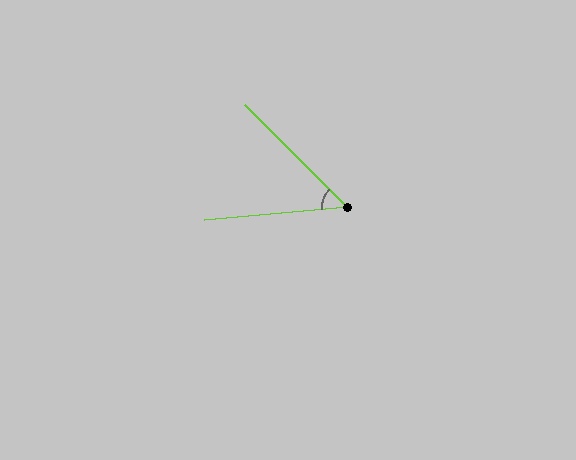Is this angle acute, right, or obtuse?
It is acute.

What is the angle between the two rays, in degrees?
Approximately 50 degrees.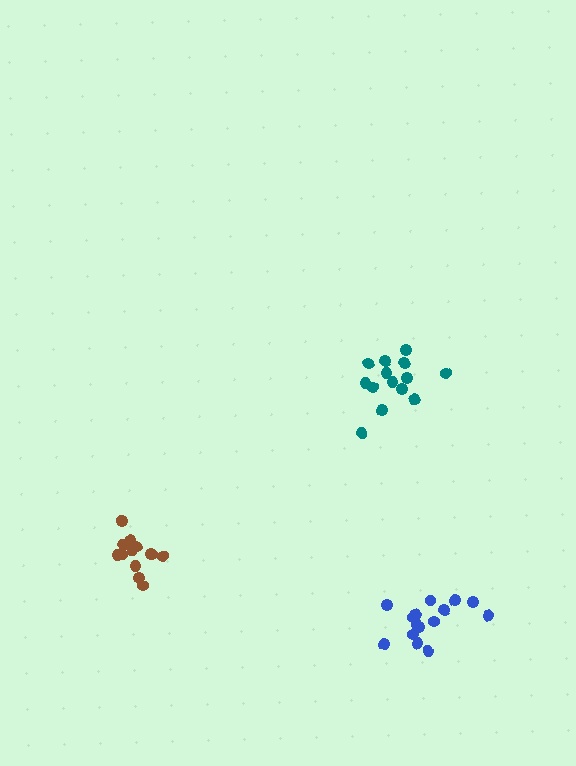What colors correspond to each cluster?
The clusters are colored: teal, blue, brown.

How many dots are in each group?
Group 1: 14 dots, Group 2: 15 dots, Group 3: 14 dots (43 total).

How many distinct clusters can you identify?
There are 3 distinct clusters.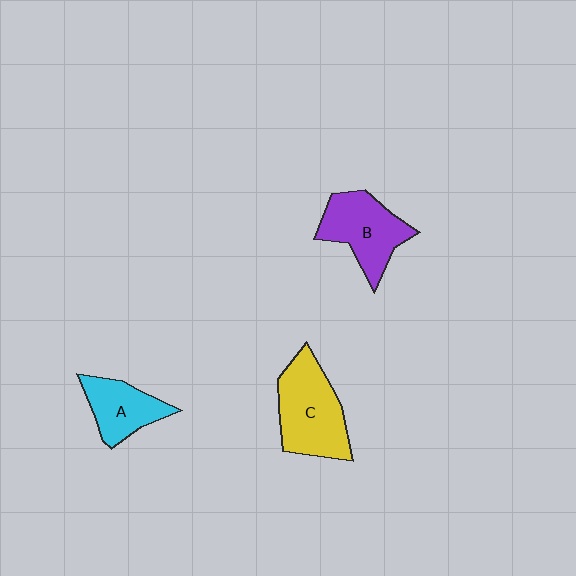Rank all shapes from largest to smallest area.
From largest to smallest: C (yellow), B (purple), A (cyan).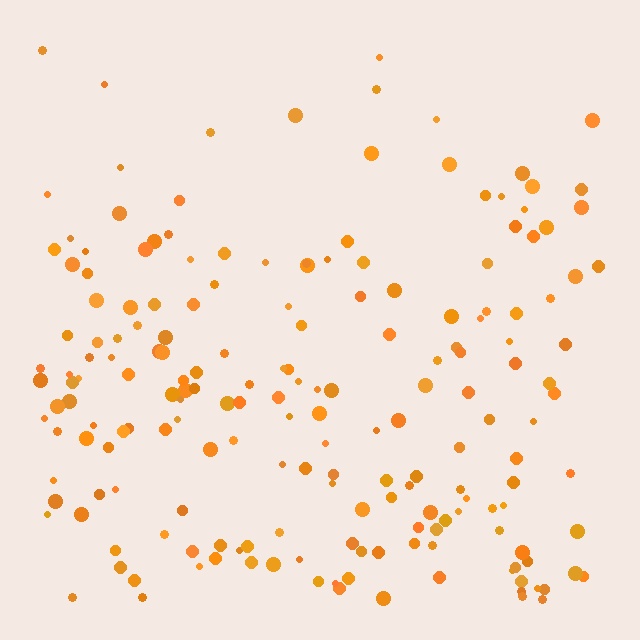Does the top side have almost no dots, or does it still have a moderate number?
Still a moderate number, just noticeably fewer than the bottom.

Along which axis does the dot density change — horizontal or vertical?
Vertical.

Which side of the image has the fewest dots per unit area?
The top.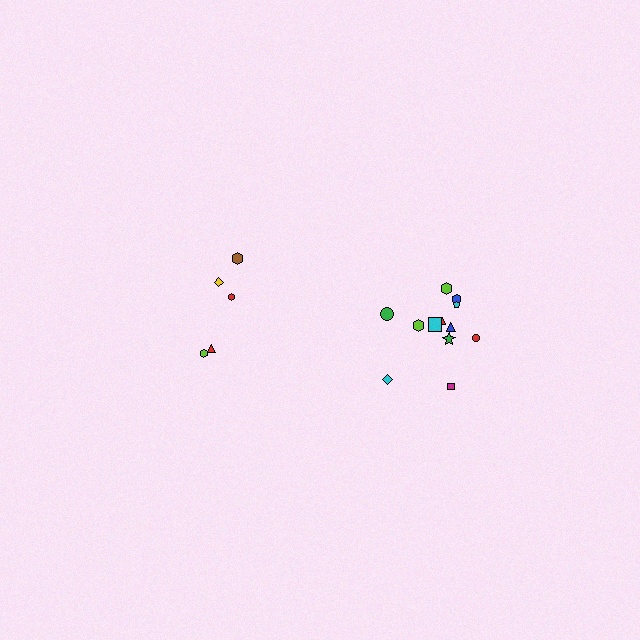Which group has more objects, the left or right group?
The right group.